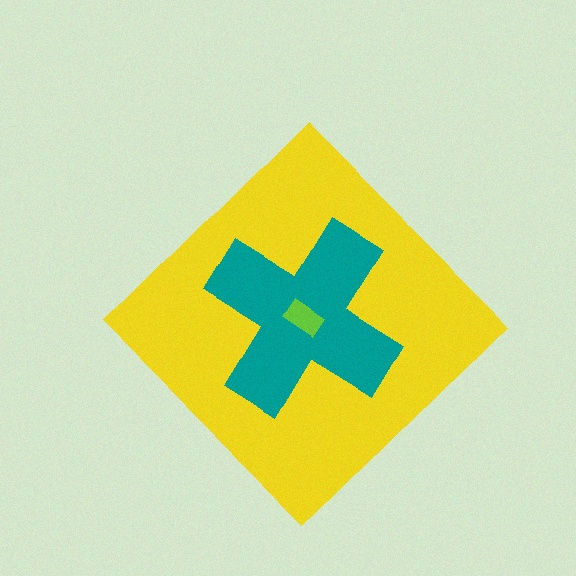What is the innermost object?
The lime rectangle.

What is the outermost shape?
The yellow diamond.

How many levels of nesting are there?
3.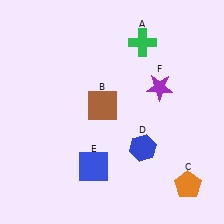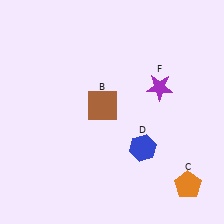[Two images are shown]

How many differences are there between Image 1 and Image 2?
There are 2 differences between the two images.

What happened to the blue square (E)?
The blue square (E) was removed in Image 2. It was in the bottom-left area of Image 1.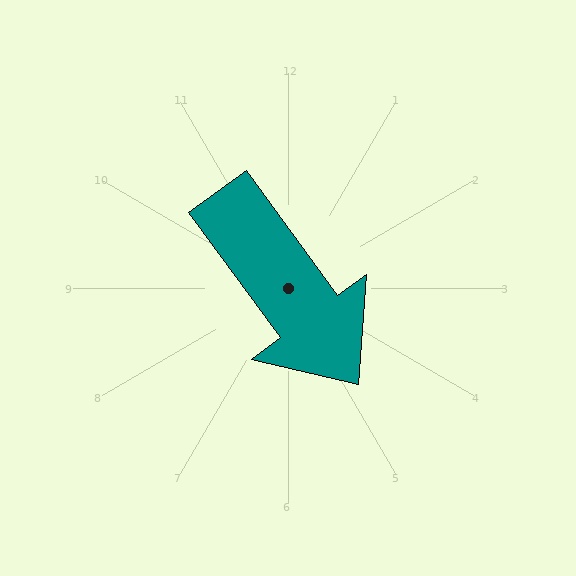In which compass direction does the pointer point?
Southeast.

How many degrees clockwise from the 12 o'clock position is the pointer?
Approximately 144 degrees.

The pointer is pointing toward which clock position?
Roughly 5 o'clock.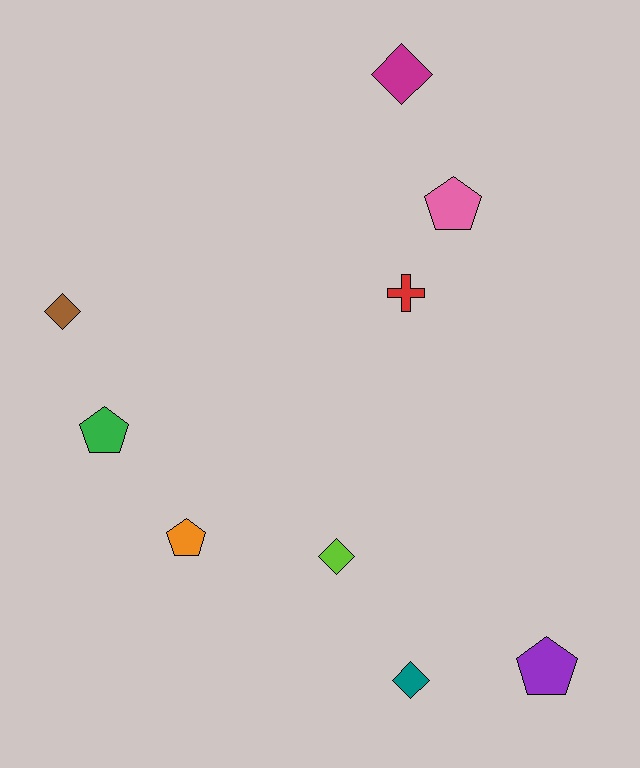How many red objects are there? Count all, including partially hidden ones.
There is 1 red object.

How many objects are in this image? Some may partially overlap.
There are 9 objects.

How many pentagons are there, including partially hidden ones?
There are 4 pentagons.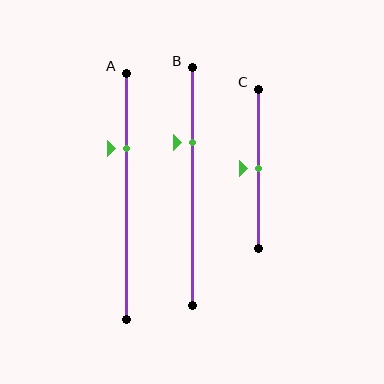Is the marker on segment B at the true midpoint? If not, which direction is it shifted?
No, the marker on segment B is shifted upward by about 19% of the segment length.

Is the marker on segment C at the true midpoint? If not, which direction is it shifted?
Yes, the marker on segment C is at the true midpoint.